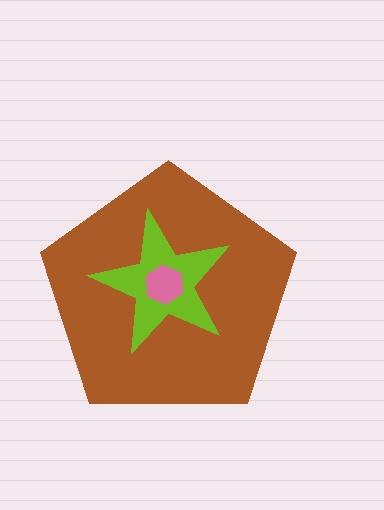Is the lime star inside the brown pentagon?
Yes.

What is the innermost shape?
The pink hexagon.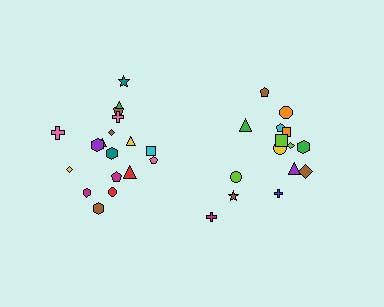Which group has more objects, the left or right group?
The left group.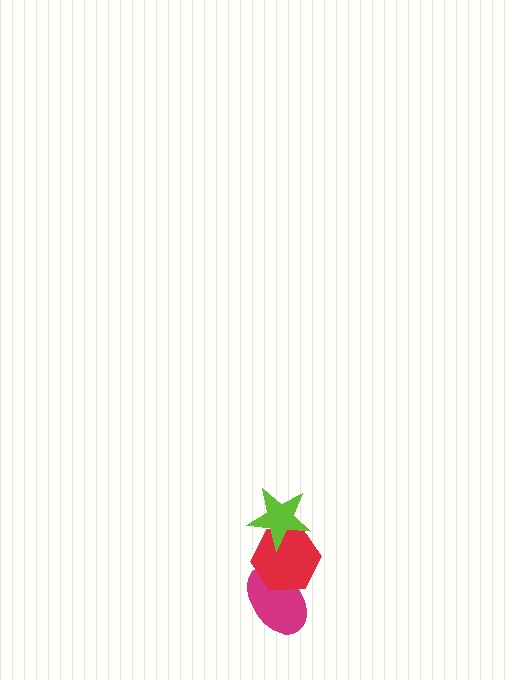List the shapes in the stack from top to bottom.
From top to bottom: the lime star, the red hexagon, the magenta ellipse.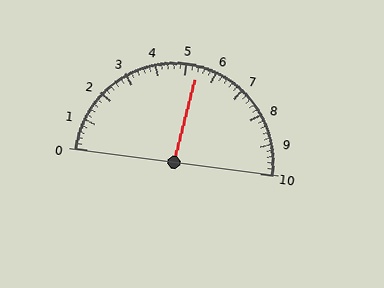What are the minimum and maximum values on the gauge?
The gauge ranges from 0 to 10.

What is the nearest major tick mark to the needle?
The nearest major tick mark is 5.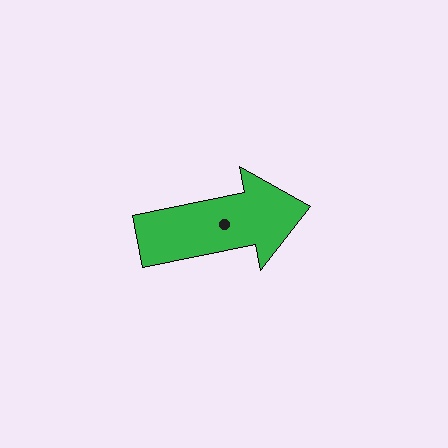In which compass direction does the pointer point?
East.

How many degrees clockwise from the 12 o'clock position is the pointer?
Approximately 78 degrees.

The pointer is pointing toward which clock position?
Roughly 3 o'clock.